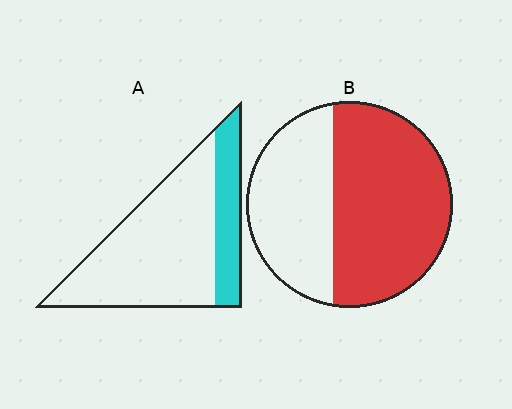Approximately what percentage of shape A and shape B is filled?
A is approximately 25% and B is approximately 60%.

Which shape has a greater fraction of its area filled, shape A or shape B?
Shape B.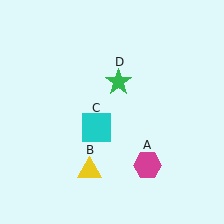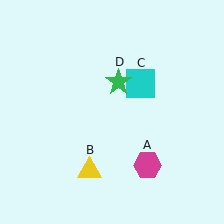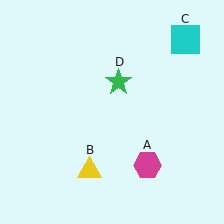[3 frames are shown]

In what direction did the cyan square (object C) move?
The cyan square (object C) moved up and to the right.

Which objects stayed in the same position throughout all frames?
Magenta hexagon (object A) and yellow triangle (object B) and green star (object D) remained stationary.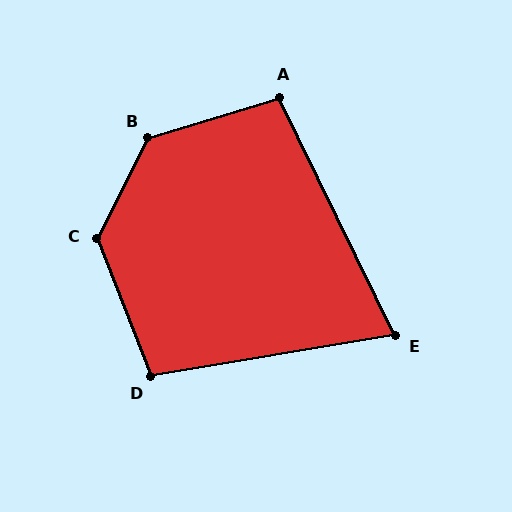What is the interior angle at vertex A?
Approximately 99 degrees (obtuse).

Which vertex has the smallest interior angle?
E, at approximately 74 degrees.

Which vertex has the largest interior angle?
B, at approximately 134 degrees.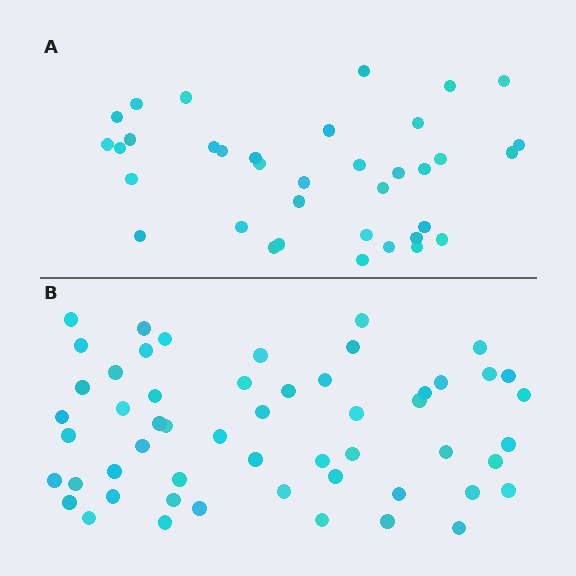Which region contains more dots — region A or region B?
Region B (the bottom region) has more dots.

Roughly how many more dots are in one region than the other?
Region B has approximately 20 more dots than region A.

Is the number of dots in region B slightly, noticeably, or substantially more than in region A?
Region B has substantially more. The ratio is roughly 1.5 to 1.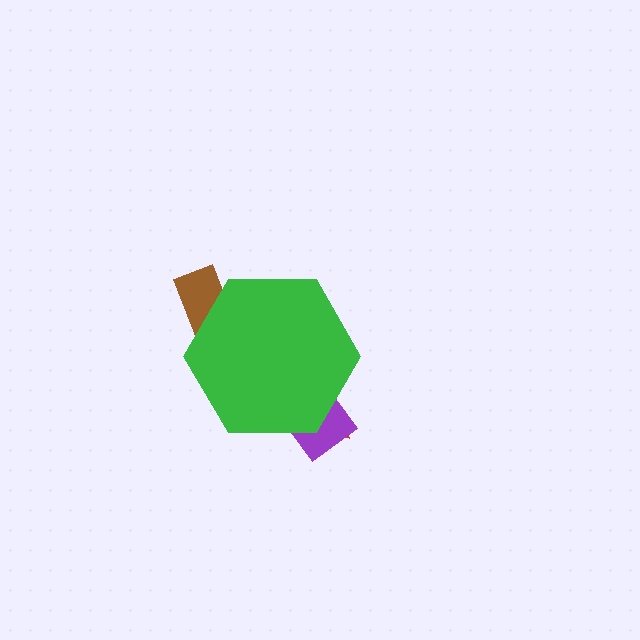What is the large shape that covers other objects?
A green hexagon.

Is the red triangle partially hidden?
Yes, the red triangle is partially hidden behind the green hexagon.